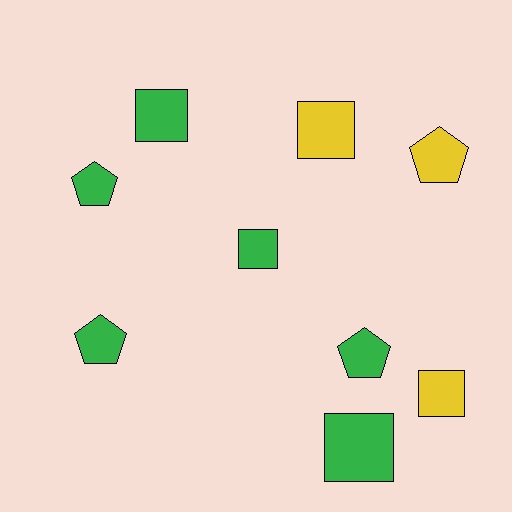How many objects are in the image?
There are 9 objects.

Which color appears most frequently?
Green, with 6 objects.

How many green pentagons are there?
There are 3 green pentagons.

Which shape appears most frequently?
Square, with 5 objects.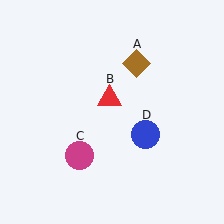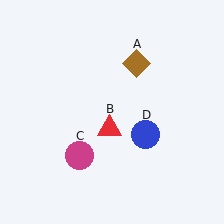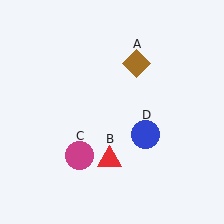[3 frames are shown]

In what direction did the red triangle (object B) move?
The red triangle (object B) moved down.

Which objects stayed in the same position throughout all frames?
Brown diamond (object A) and magenta circle (object C) and blue circle (object D) remained stationary.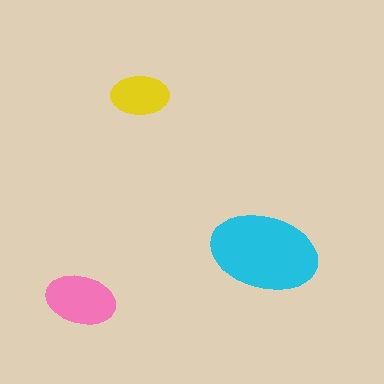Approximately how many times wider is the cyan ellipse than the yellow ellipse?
About 2 times wider.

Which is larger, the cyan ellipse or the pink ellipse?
The cyan one.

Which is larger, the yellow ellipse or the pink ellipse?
The pink one.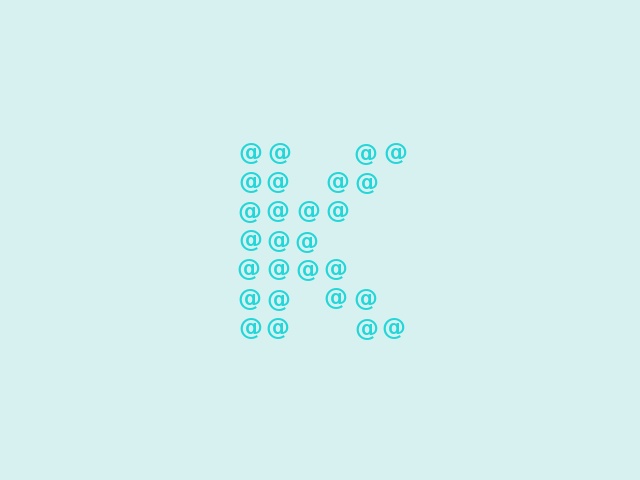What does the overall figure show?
The overall figure shows the letter K.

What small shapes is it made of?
It is made of small at signs.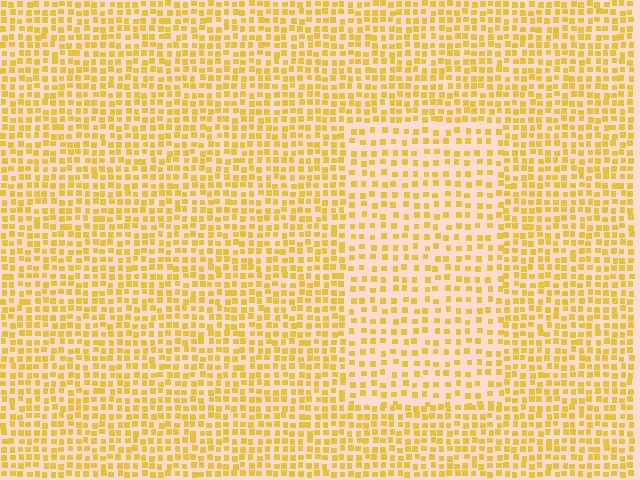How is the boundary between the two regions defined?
The boundary is defined by a change in element density (approximately 1.6x ratio). All elements are the same color, size, and shape.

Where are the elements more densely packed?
The elements are more densely packed outside the rectangle boundary.